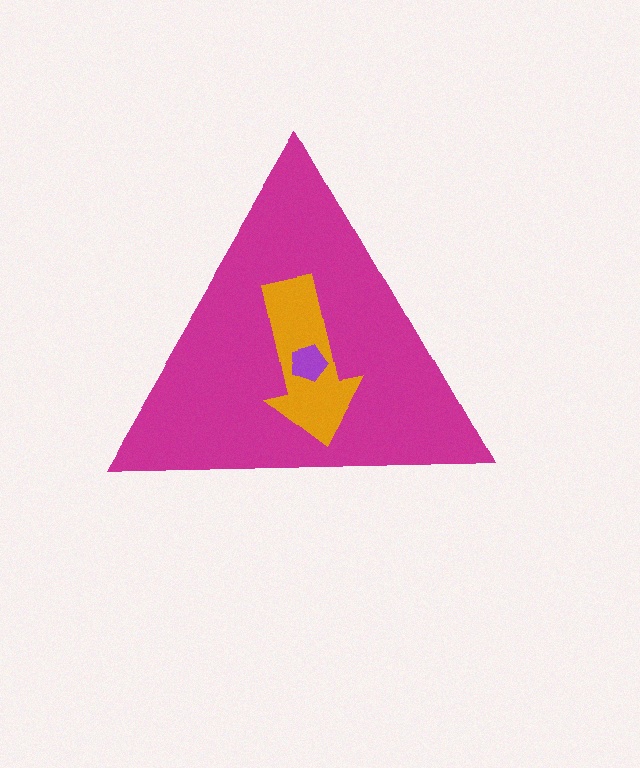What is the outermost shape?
The magenta triangle.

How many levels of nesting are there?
3.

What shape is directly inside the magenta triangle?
The orange arrow.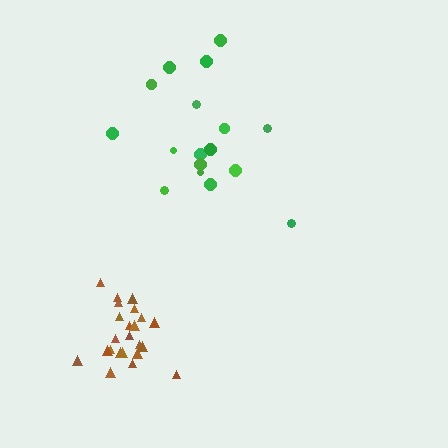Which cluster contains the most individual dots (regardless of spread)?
Brown (23).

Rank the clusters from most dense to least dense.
brown, green.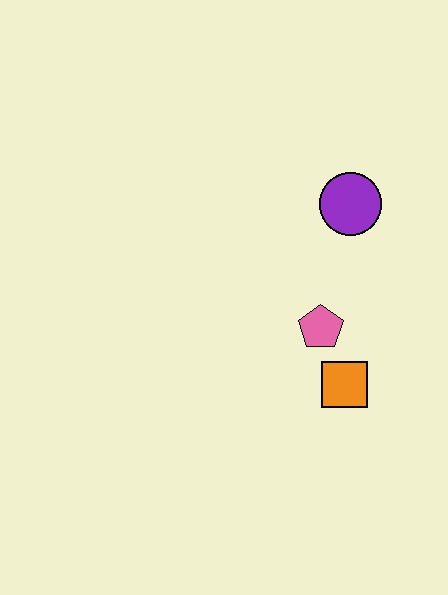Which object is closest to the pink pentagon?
The orange square is closest to the pink pentagon.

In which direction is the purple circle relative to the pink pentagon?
The purple circle is above the pink pentagon.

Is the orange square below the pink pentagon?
Yes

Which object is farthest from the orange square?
The purple circle is farthest from the orange square.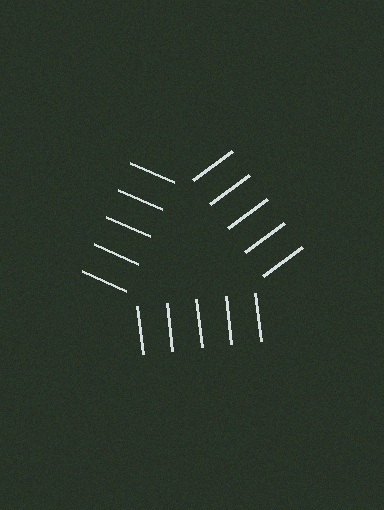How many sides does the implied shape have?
3 sides — the line-ends trace a triangle.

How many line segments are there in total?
15 — 5 along each of the 3 edges.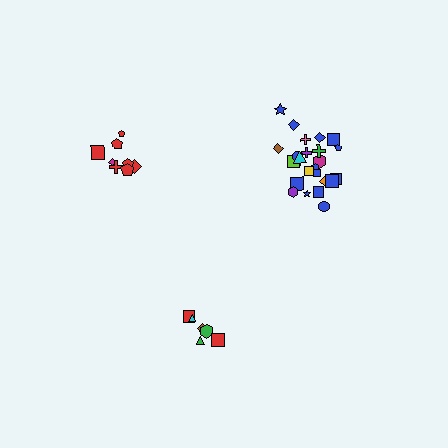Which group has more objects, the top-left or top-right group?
The top-right group.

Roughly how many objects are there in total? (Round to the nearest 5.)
Roughly 40 objects in total.